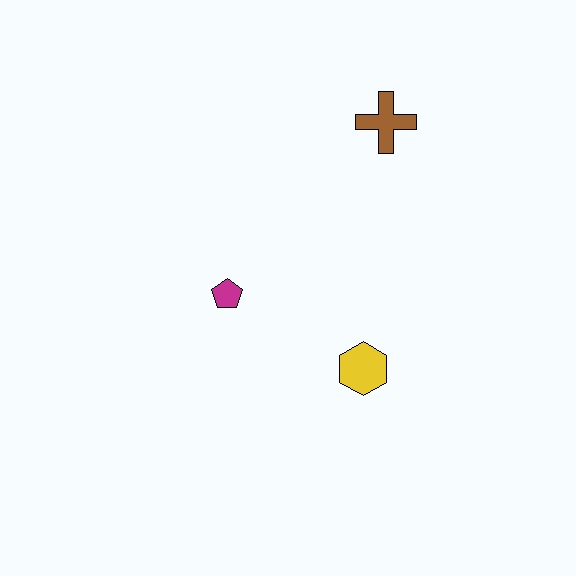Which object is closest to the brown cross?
The magenta pentagon is closest to the brown cross.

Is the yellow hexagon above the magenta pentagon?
No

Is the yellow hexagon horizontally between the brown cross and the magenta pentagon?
Yes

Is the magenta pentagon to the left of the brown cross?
Yes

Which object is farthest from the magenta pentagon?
The brown cross is farthest from the magenta pentagon.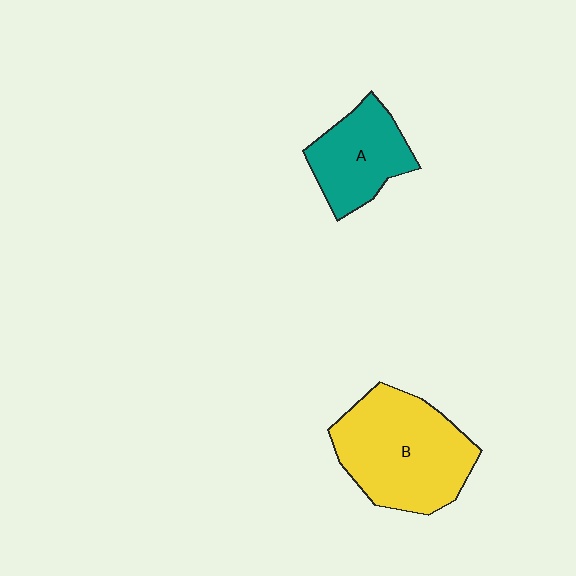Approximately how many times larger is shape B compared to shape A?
Approximately 1.7 times.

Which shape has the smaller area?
Shape A (teal).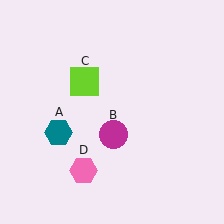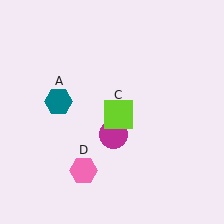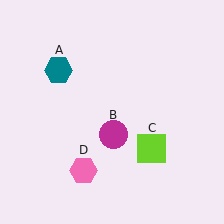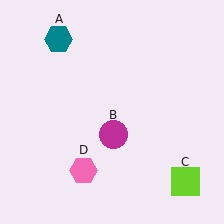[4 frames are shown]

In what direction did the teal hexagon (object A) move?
The teal hexagon (object A) moved up.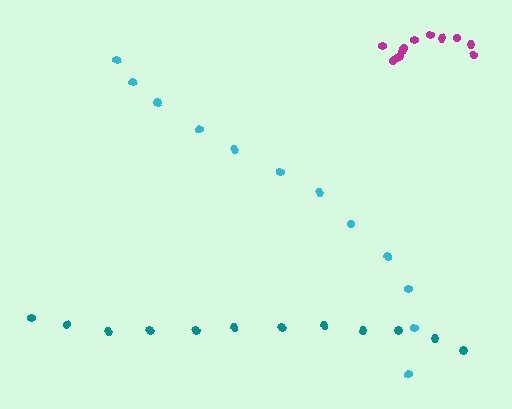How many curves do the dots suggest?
There are 3 distinct paths.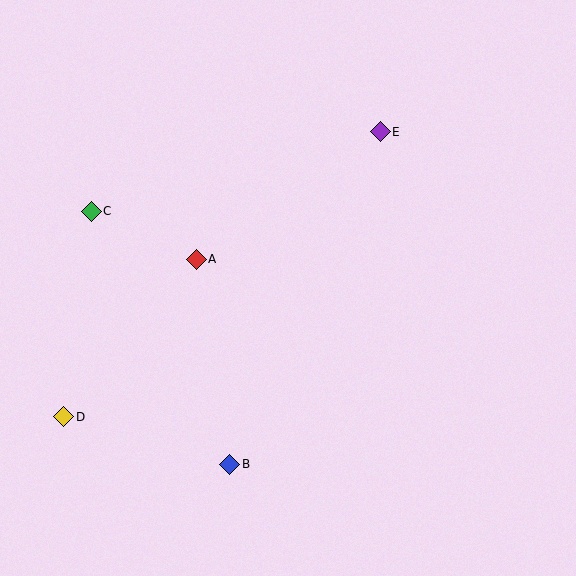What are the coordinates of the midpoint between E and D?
The midpoint between E and D is at (222, 274).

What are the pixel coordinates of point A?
Point A is at (196, 259).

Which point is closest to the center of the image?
Point A at (196, 259) is closest to the center.